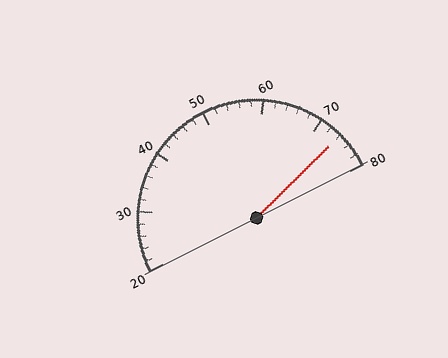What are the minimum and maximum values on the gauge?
The gauge ranges from 20 to 80.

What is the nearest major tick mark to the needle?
The nearest major tick mark is 70.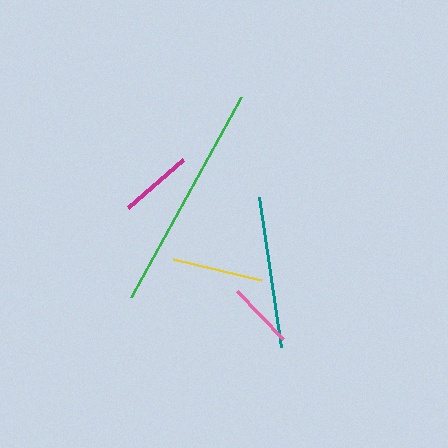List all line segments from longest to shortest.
From longest to shortest: green, teal, yellow, magenta, pink.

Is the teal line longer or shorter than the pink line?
The teal line is longer than the pink line.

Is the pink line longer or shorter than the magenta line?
The magenta line is longer than the pink line.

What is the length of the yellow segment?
The yellow segment is approximately 90 pixels long.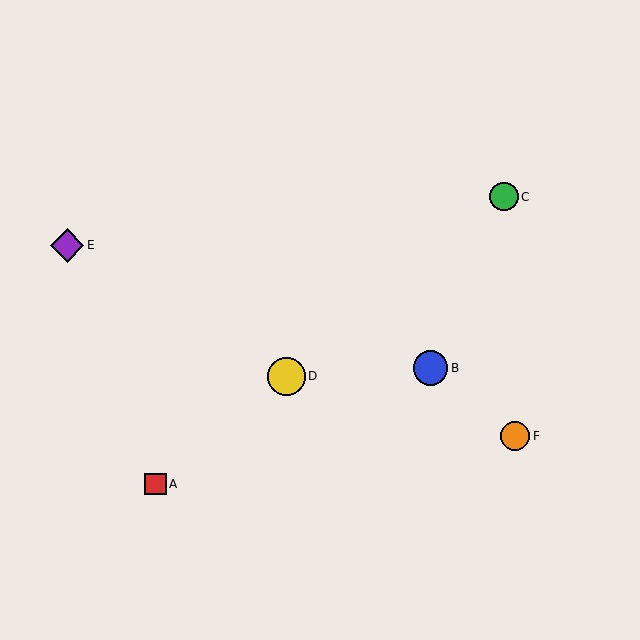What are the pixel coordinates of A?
Object A is at (155, 484).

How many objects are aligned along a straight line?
3 objects (A, C, D) are aligned along a straight line.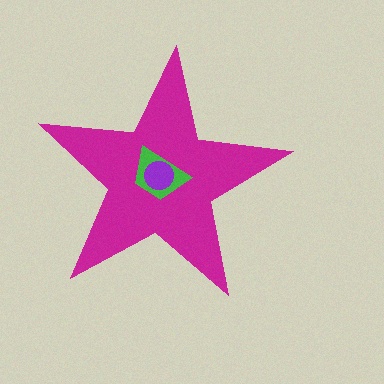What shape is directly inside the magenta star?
The green trapezoid.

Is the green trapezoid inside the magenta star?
Yes.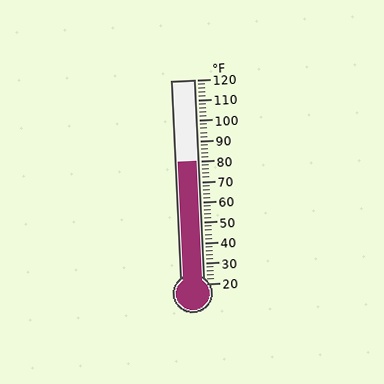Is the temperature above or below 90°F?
The temperature is below 90°F.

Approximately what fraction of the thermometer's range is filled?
The thermometer is filled to approximately 60% of its range.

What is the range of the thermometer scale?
The thermometer scale ranges from 20°F to 120°F.